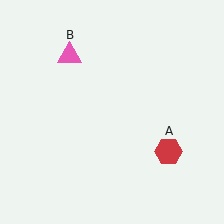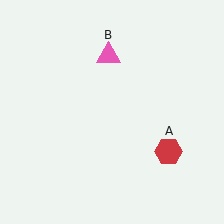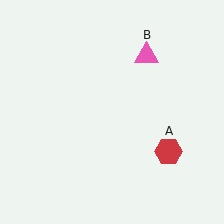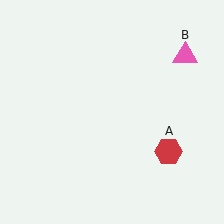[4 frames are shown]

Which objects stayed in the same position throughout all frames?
Red hexagon (object A) remained stationary.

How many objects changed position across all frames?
1 object changed position: pink triangle (object B).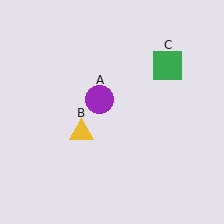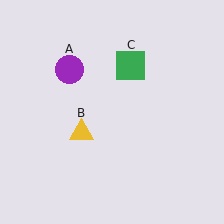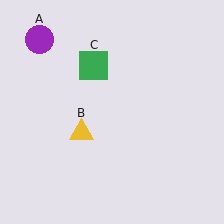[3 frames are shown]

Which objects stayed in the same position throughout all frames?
Yellow triangle (object B) remained stationary.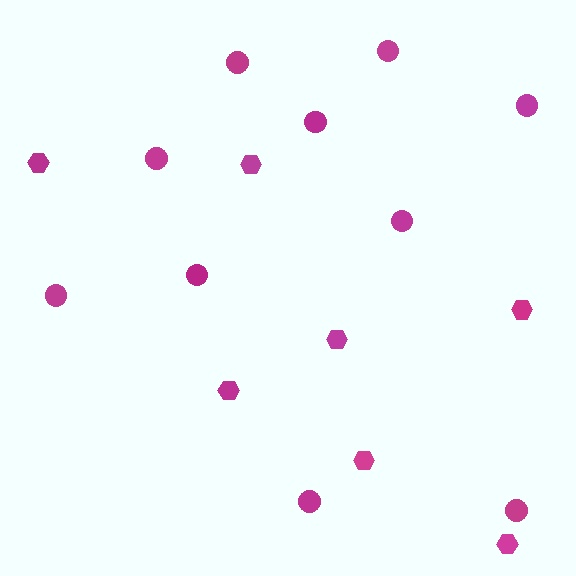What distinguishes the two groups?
There are 2 groups: one group of circles (10) and one group of hexagons (7).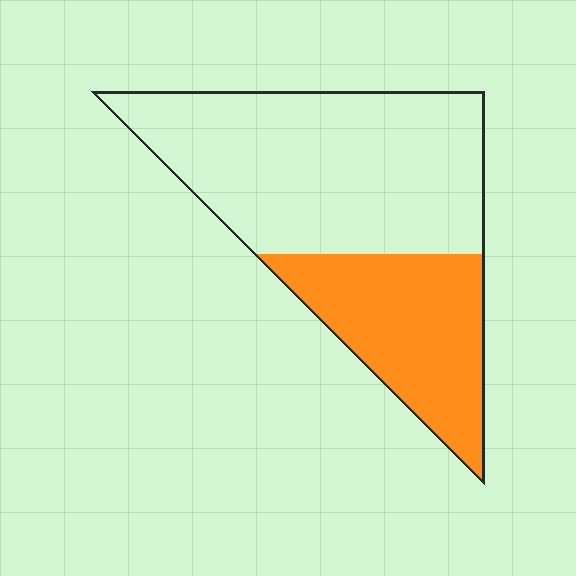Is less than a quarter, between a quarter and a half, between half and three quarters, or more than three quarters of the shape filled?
Between a quarter and a half.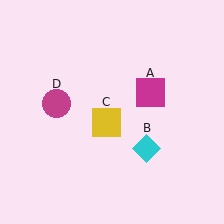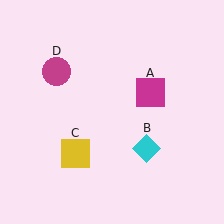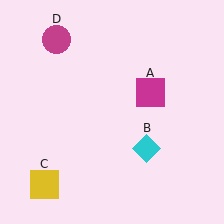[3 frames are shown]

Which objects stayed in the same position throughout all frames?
Magenta square (object A) and cyan diamond (object B) remained stationary.